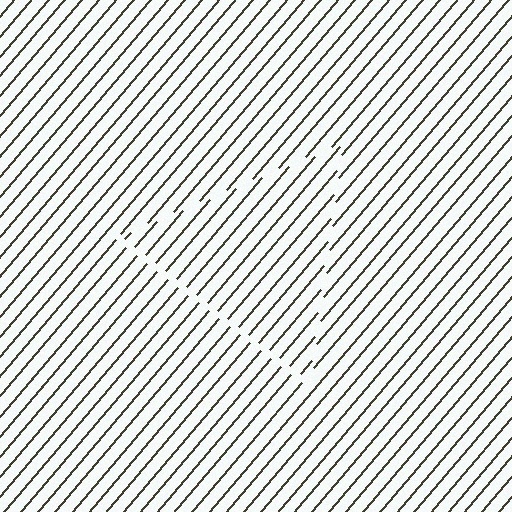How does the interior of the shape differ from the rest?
The interior of the shape contains the same grating, shifted by half a period — the contour is defined by the phase discontinuity where line-ends from the inner and outer gratings abut.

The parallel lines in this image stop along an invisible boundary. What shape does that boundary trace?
An illusory triangle. The interior of the shape contains the same grating, shifted by half a period — the contour is defined by the phase discontinuity where line-ends from the inner and outer gratings abut.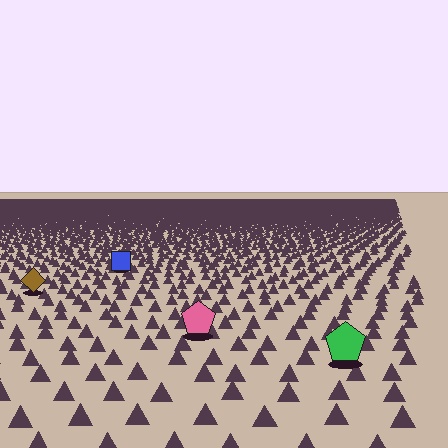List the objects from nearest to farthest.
From nearest to farthest: the green pentagon, the pink pentagon, the brown diamond, the blue square.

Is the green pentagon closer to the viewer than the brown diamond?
Yes. The green pentagon is closer — you can tell from the texture gradient: the ground texture is coarser near it.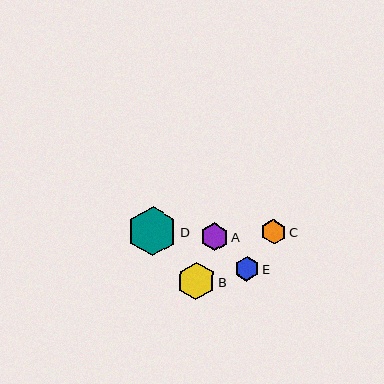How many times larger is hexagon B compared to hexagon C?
Hexagon B is approximately 1.5 times the size of hexagon C.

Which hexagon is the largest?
Hexagon D is the largest with a size of approximately 49 pixels.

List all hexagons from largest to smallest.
From largest to smallest: D, B, A, C, E.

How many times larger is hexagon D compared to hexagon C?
Hexagon D is approximately 2.0 times the size of hexagon C.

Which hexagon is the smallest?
Hexagon E is the smallest with a size of approximately 24 pixels.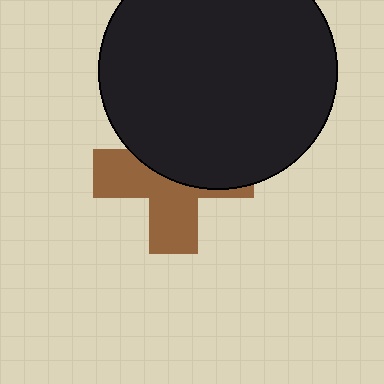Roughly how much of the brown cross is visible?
About half of it is visible (roughly 50%).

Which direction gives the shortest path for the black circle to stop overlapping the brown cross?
Moving up gives the shortest separation.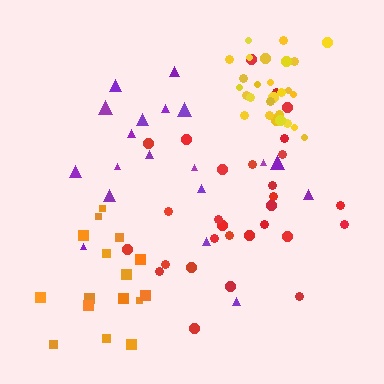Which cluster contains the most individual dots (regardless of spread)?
Red (29).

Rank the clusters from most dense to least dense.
yellow, orange, red, purple.